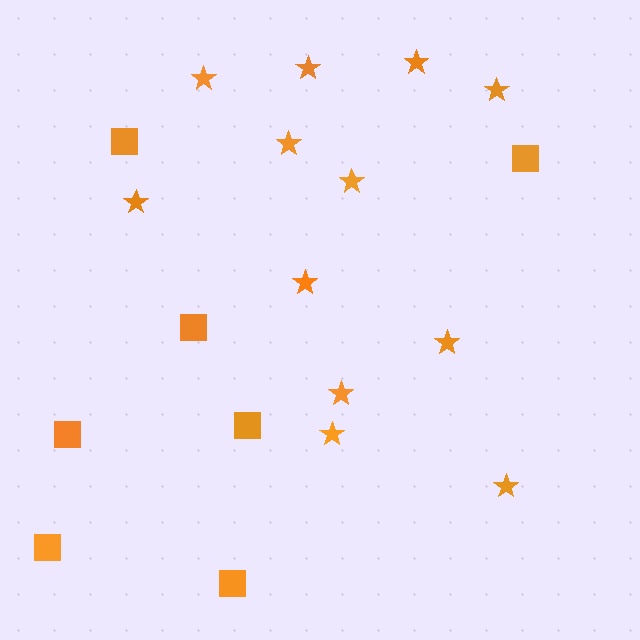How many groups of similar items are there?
There are 2 groups: one group of stars (12) and one group of squares (7).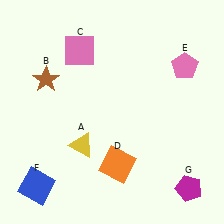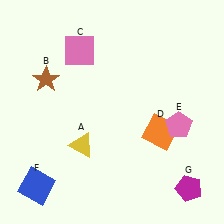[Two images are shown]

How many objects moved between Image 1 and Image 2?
2 objects moved between the two images.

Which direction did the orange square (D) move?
The orange square (D) moved right.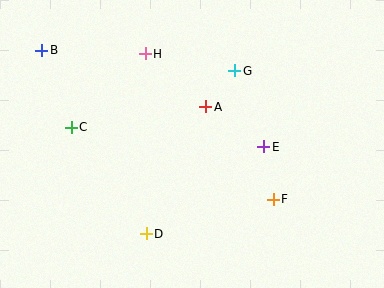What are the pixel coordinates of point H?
Point H is at (145, 54).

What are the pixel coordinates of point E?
Point E is at (264, 147).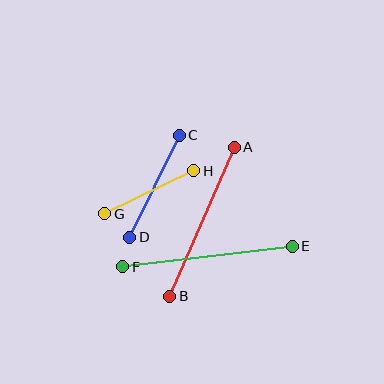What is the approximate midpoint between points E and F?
The midpoint is at approximately (208, 256) pixels.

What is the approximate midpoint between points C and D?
The midpoint is at approximately (154, 186) pixels.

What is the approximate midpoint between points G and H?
The midpoint is at approximately (149, 192) pixels.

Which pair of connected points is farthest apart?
Points E and F are farthest apart.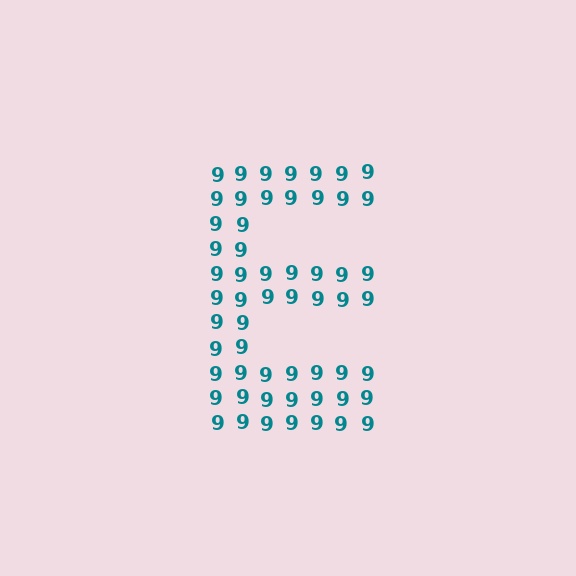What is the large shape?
The large shape is the letter E.